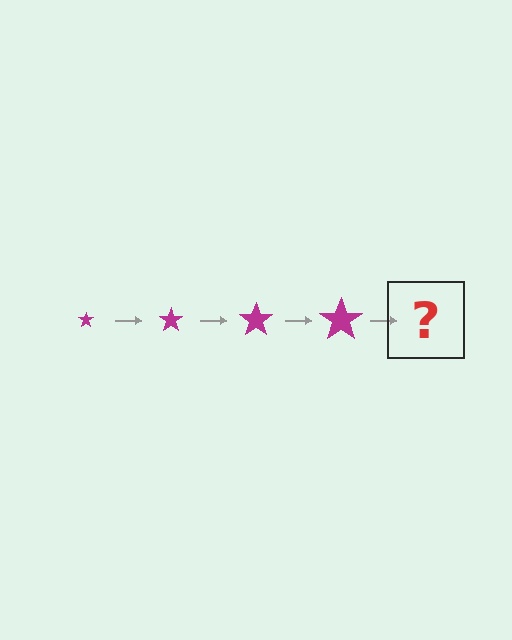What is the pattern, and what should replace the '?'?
The pattern is that the star gets progressively larger each step. The '?' should be a magenta star, larger than the previous one.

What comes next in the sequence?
The next element should be a magenta star, larger than the previous one.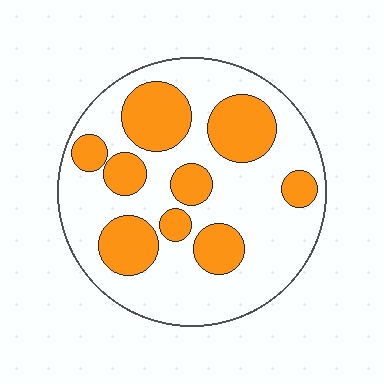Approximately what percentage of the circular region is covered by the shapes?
Approximately 35%.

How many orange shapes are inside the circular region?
9.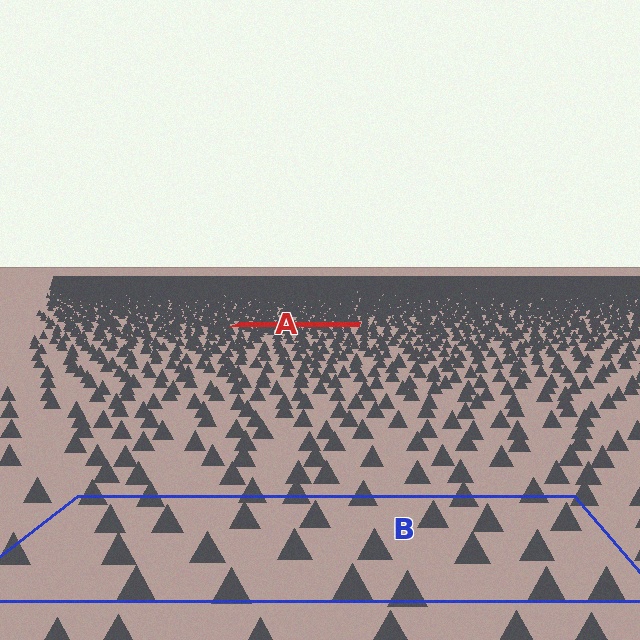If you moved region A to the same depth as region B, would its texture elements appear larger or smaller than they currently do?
They would appear larger. At a closer depth, the same texture elements are projected at a bigger on-screen size.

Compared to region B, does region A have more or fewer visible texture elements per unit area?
Region A has more texture elements per unit area — they are packed more densely because it is farther away.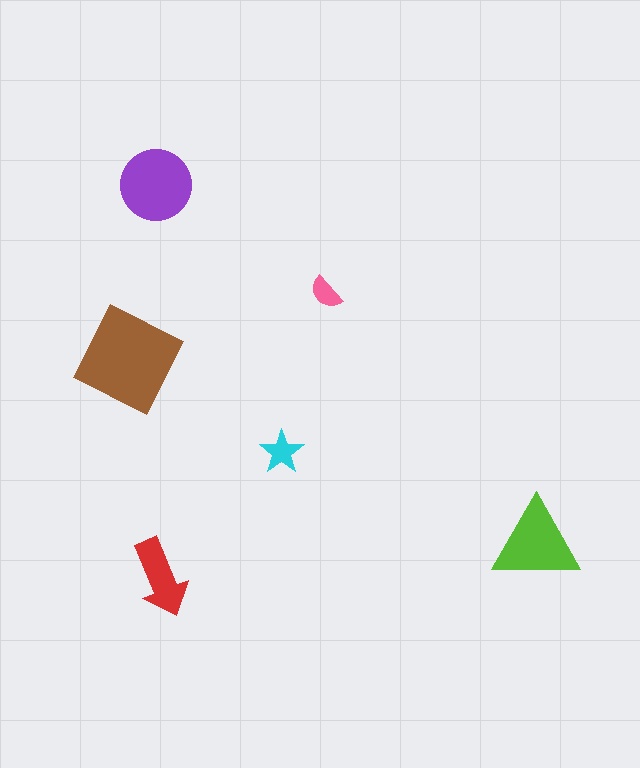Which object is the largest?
The brown diamond.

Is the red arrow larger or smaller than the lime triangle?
Smaller.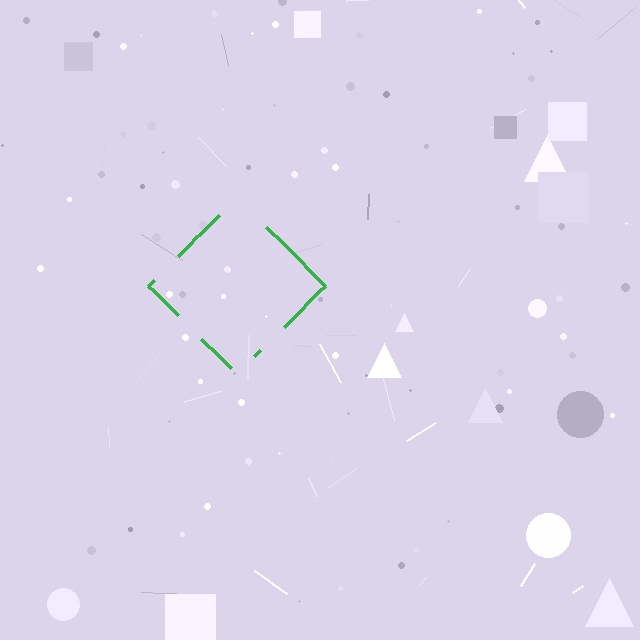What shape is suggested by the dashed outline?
The dashed outline suggests a diamond.